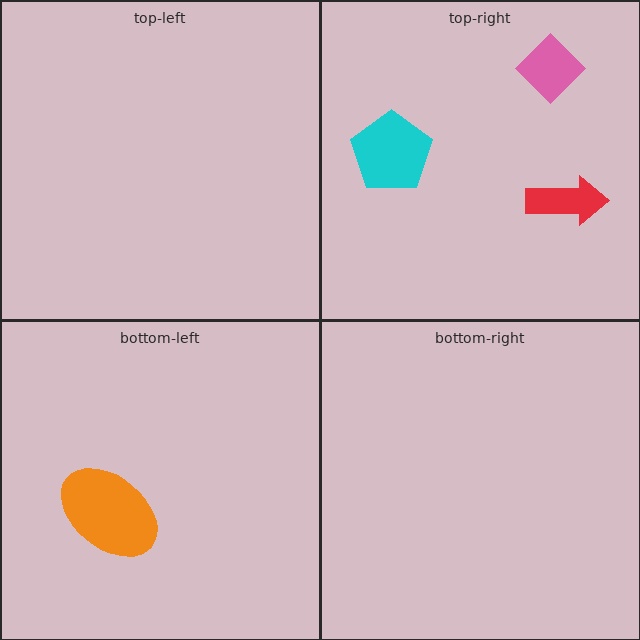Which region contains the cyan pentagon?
The top-right region.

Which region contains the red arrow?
The top-right region.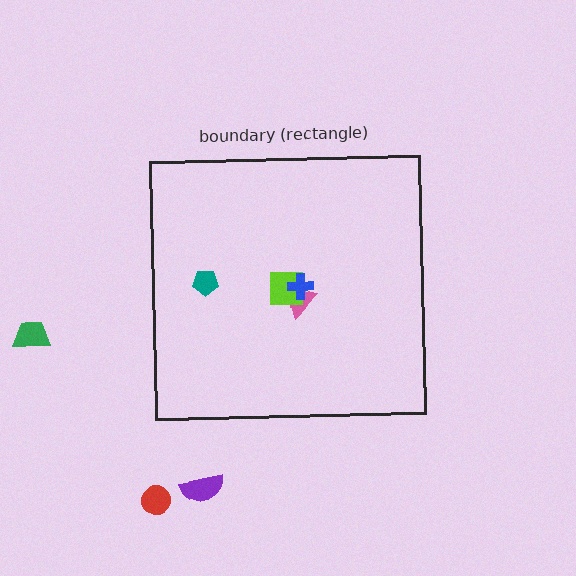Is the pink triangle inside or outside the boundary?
Inside.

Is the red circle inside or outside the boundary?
Outside.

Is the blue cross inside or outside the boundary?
Inside.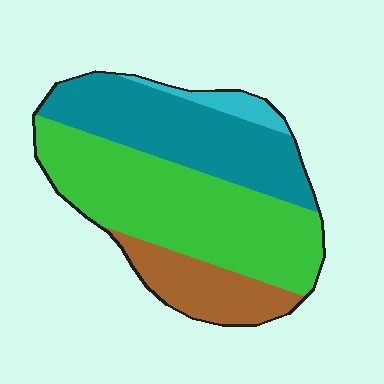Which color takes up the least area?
Cyan, at roughly 5%.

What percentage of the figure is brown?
Brown covers 16% of the figure.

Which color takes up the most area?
Green, at roughly 45%.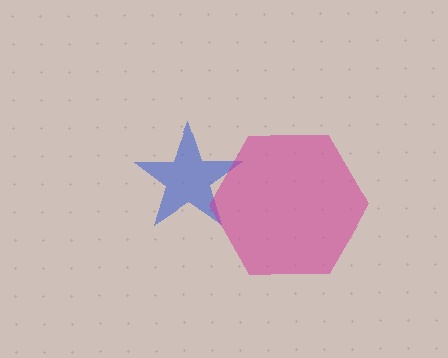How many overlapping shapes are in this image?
There are 2 overlapping shapes in the image.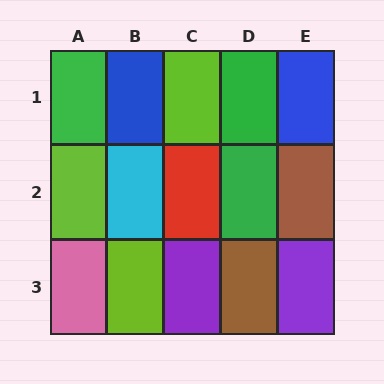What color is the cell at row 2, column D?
Green.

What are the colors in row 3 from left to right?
Pink, lime, purple, brown, purple.